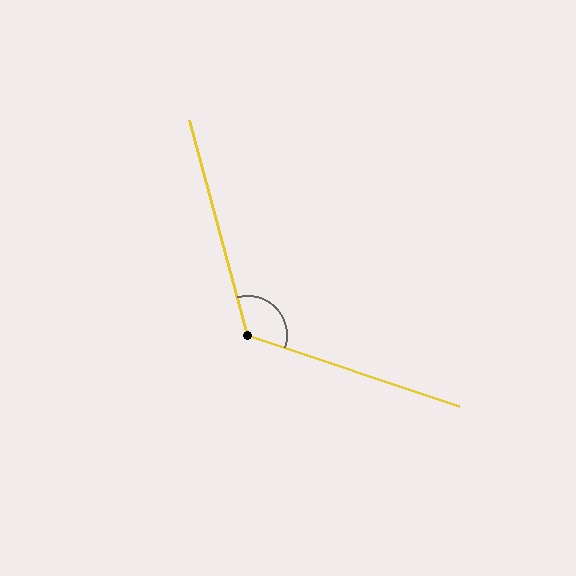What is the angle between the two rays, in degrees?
Approximately 124 degrees.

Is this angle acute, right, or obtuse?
It is obtuse.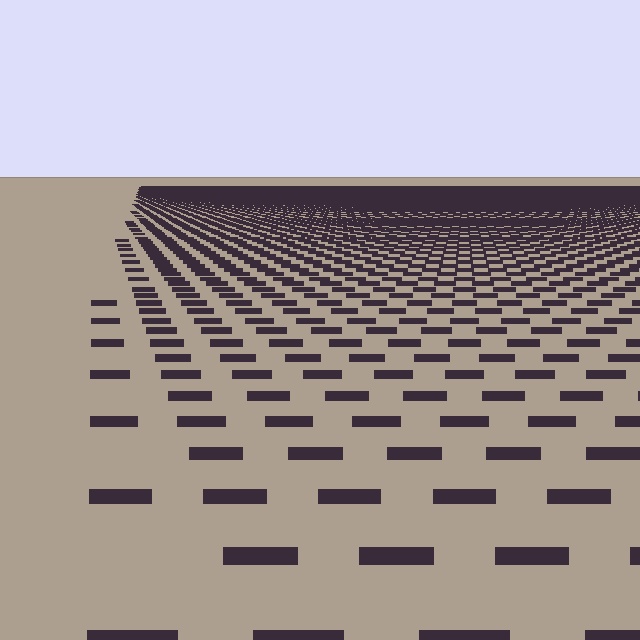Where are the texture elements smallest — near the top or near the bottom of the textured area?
Near the top.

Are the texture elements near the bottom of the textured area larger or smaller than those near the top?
Larger. Near the bottom, elements are closer to the viewer and appear at a bigger on-screen size.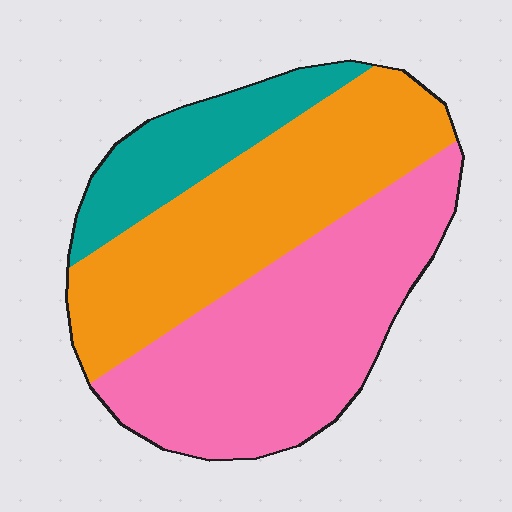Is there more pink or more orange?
Pink.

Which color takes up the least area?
Teal, at roughly 15%.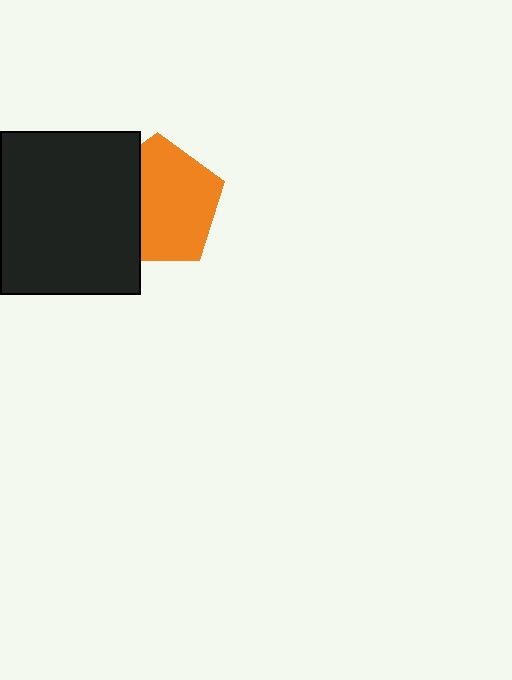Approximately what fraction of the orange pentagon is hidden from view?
Roughly 33% of the orange pentagon is hidden behind the black rectangle.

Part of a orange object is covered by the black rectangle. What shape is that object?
It is a pentagon.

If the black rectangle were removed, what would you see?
You would see the complete orange pentagon.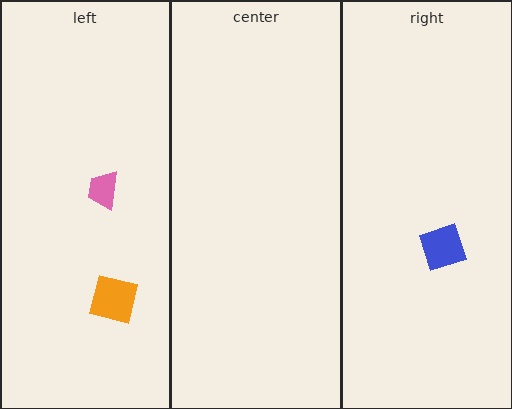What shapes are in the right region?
The blue diamond.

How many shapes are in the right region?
1.